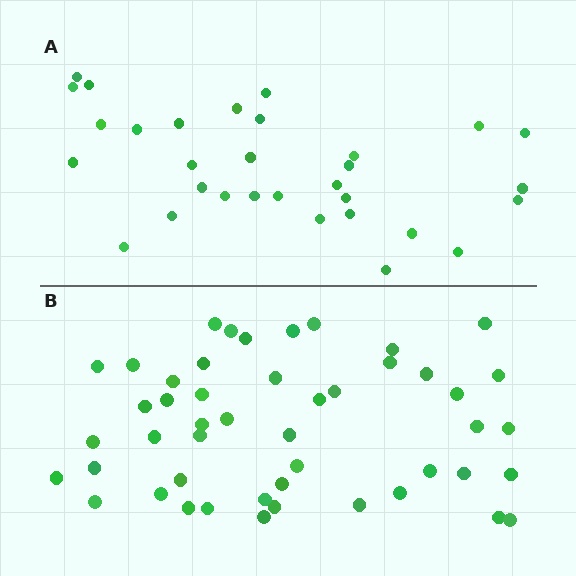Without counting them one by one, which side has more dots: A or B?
Region B (the bottom region) has more dots.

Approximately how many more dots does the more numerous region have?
Region B has approximately 15 more dots than region A.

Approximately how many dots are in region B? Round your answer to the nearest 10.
About 50 dots. (The exact count is 48, which rounds to 50.)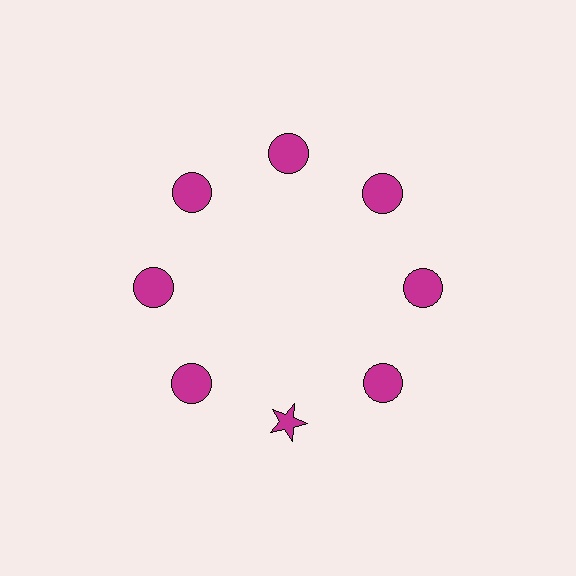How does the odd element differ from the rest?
It has a different shape: star instead of circle.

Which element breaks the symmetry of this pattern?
The magenta star at roughly the 6 o'clock position breaks the symmetry. All other shapes are magenta circles.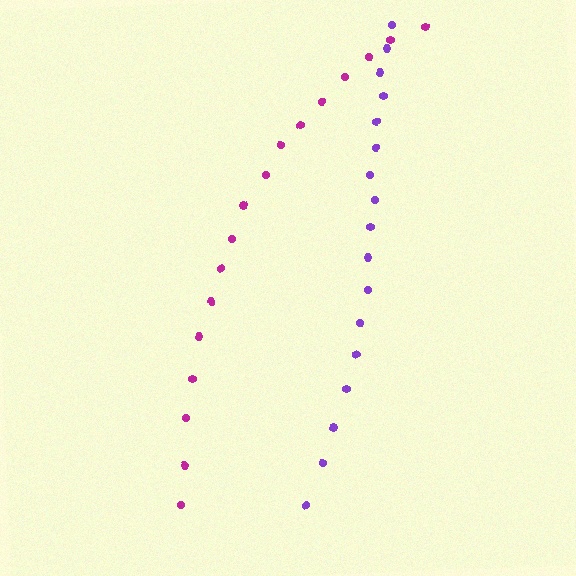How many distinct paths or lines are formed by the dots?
There are 2 distinct paths.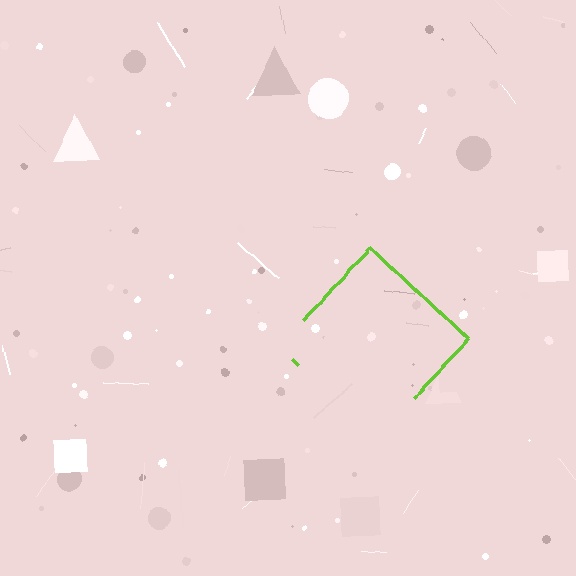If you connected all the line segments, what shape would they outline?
They would outline a diamond.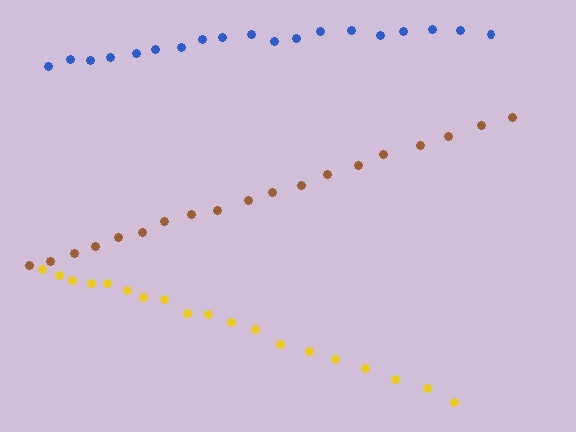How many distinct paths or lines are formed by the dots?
There are 3 distinct paths.